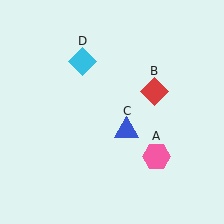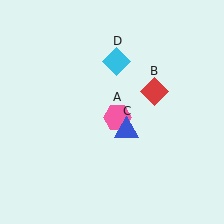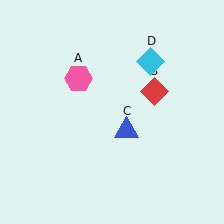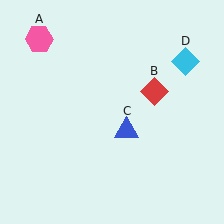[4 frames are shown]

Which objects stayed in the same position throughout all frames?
Red diamond (object B) and blue triangle (object C) remained stationary.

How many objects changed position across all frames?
2 objects changed position: pink hexagon (object A), cyan diamond (object D).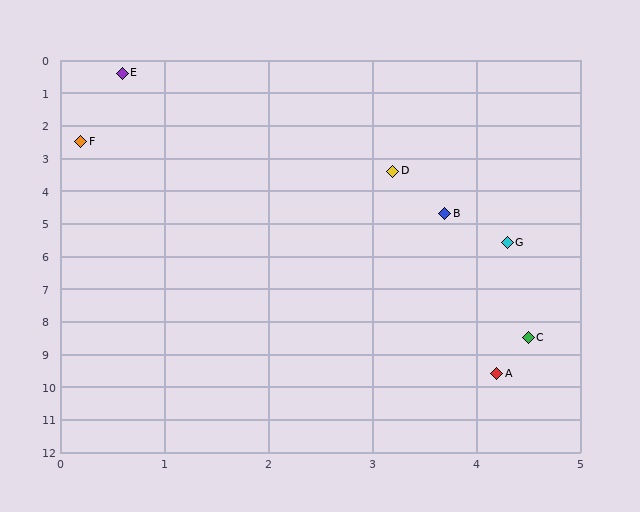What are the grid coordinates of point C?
Point C is at approximately (4.5, 8.5).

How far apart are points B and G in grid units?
Points B and G are about 1.1 grid units apart.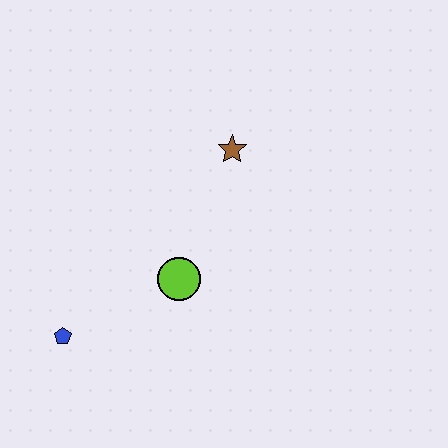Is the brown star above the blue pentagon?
Yes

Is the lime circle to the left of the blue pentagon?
No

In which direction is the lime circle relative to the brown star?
The lime circle is below the brown star.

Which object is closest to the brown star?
The lime circle is closest to the brown star.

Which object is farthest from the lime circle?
The brown star is farthest from the lime circle.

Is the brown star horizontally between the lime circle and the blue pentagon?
No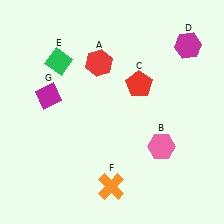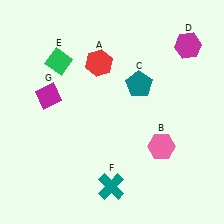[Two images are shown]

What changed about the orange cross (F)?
In Image 1, F is orange. In Image 2, it changed to teal.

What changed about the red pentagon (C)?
In Image 1, C is red. In Image 2, it changed to teal.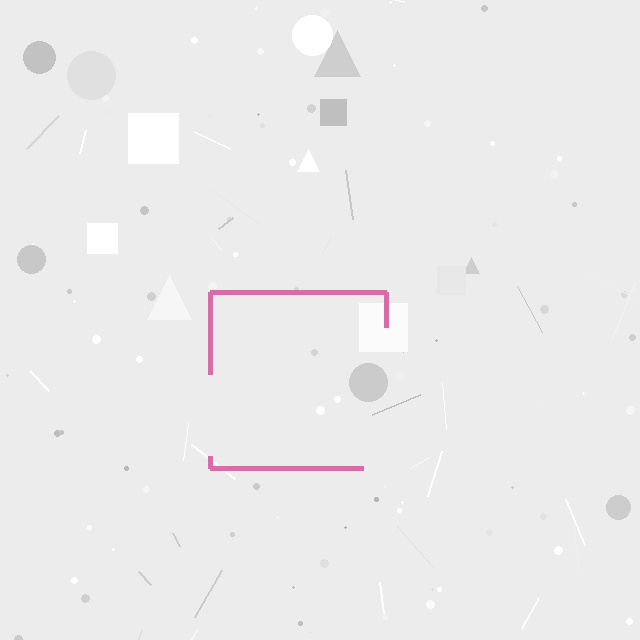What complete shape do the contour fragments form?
The contour fragments form a square.